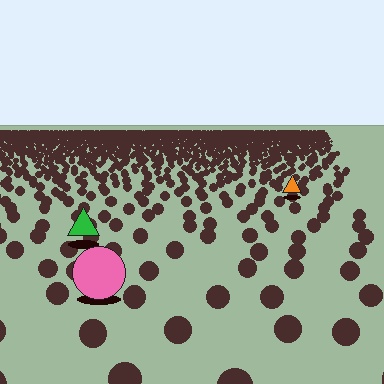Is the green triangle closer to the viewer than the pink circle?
No. The pink circle is closer — you can tell from the texture gradient: the ground texture is coarser near it.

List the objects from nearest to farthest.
From nearest to farthest: the pink circle, the green triangle, the orange triangle.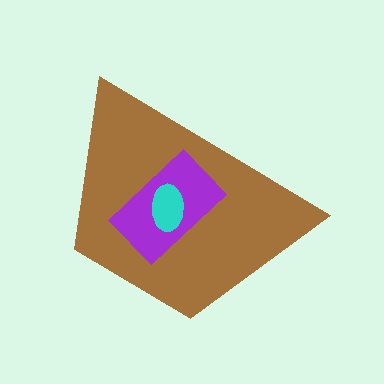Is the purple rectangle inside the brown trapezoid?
Yes.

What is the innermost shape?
The cyan ellipse.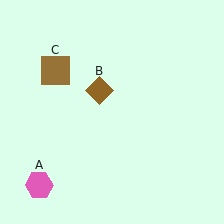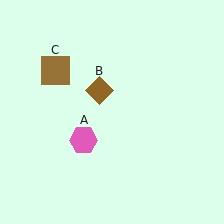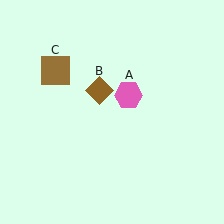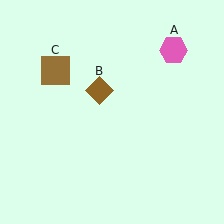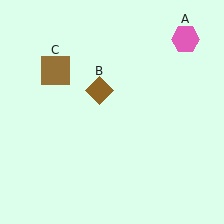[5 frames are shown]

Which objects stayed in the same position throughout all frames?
Brown diamond (object B) and brown square (object C) remained stationary.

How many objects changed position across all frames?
1 object changed position: pink hexagon (object A).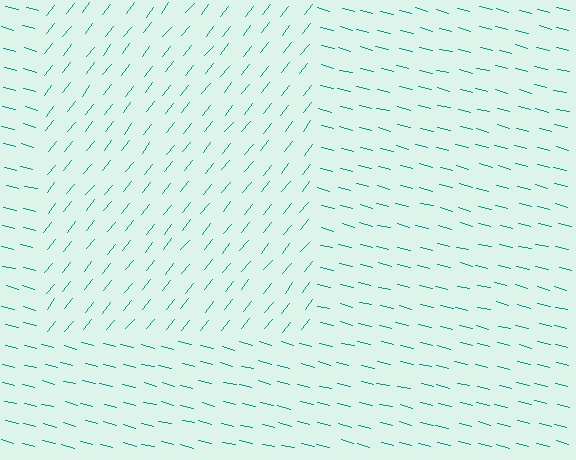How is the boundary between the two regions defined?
The boundary is defined purely by a change in line orientation (approximately 66 degrees difference). All lines are the same color and thickness.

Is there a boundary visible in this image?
Yes, there is a texture boundary formed by a change in line orientation.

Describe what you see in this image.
The image is filled with small teal line segments. A rectangle region in the image has lines oriented differently from the surrounding lines, creating a visible texture boundary.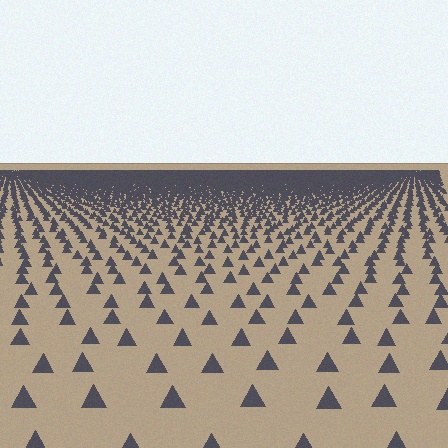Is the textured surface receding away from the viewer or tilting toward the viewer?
The surface is receding away from the viewer. Texture elements get smaller and denser toward the top.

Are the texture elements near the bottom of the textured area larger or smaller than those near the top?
Larger. Near the bottom, elements are closer to the viewer and appear at a bigger on-screen size.